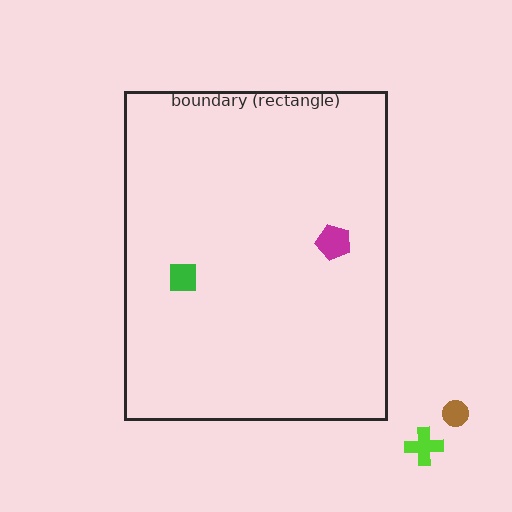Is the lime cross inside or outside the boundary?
Outside.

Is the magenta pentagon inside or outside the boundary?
Inside.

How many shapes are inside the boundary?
2 inside, 2 outside.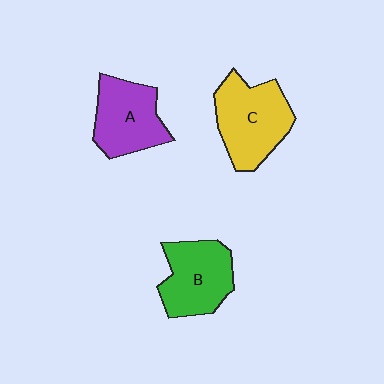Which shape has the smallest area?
Shape A (purple).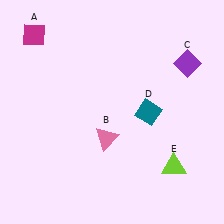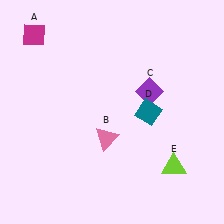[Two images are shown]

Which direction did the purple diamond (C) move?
The purple diamond (C) moved left.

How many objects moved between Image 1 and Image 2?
1 object moved between the two images.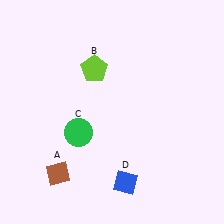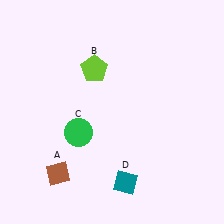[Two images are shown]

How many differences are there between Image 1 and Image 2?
There is 1 difference between the two images.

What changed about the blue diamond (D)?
In Image 1, D is blue. In Image 2, it changed to teal.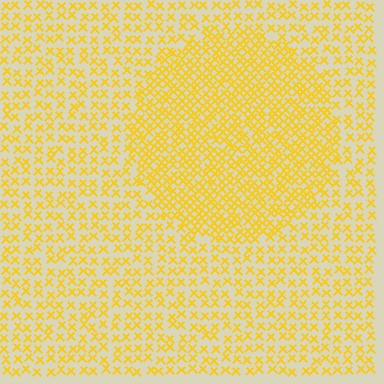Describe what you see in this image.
The image contains small yellow elements arranged at two different densities. A circle-shaped region is visible where the elements are more densely packed than the surrounding area.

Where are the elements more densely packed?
The elements are more densely packed inside the circle boundary.